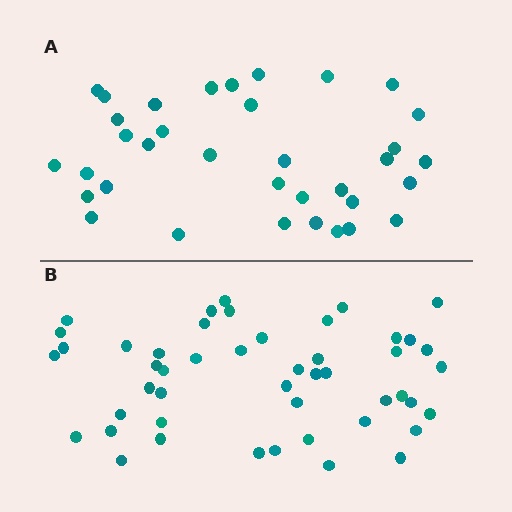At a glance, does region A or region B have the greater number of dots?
Region B (the bottom region) has more dots.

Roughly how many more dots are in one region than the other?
Region B has approximately 15 more dots than region A.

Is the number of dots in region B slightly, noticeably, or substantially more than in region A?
Region B has noticeably more, but not dramatically so. The ratio is roughly 1.4 to 1.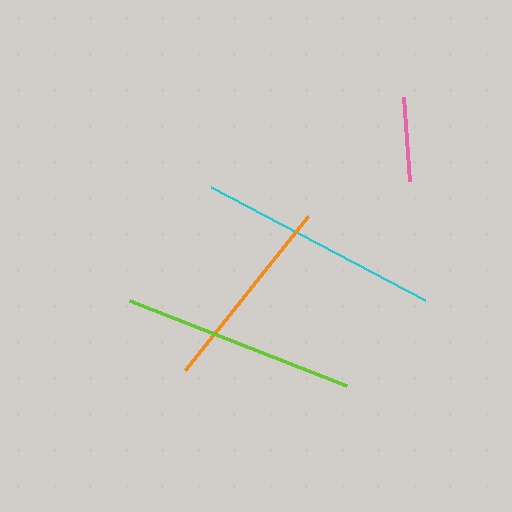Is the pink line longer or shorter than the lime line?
The lime line is longer than the pink line.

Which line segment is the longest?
The cyan line is the longest at approximately 242 pixels.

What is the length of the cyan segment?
The cyan segment is approximately 242 pixels long.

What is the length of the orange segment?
The orange segment is approximately 197 pixels long.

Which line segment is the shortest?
The pink line is the shortest at approximately 84 pixels.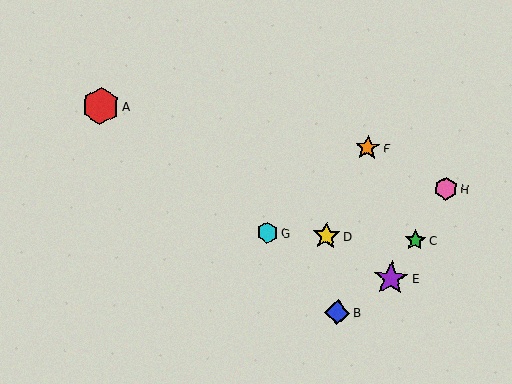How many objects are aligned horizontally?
3 objects (C, D, G) are aligned horizontally.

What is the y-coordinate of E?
Object E is at y≈278.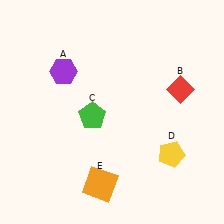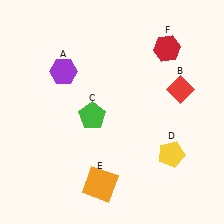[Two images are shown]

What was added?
A red hexagon (F) was added in Image 2.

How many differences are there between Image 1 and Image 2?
There is 1 difference between the two images.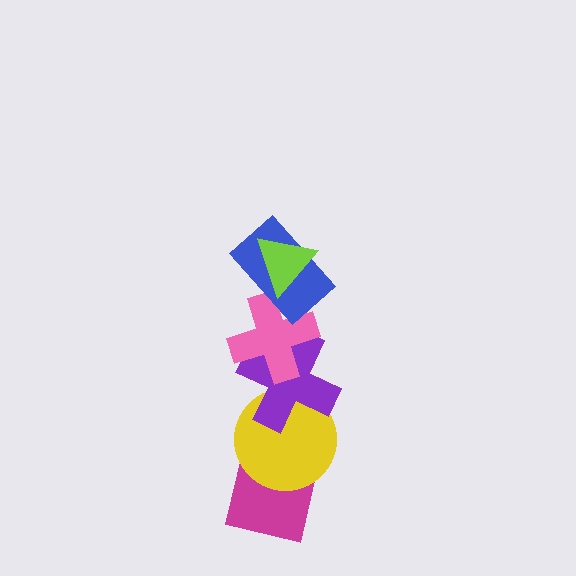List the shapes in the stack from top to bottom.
From top to bottom: the lime triangle, the blue rectangle, the pink cross, the purple cross, the yellow circle, the magenta square.